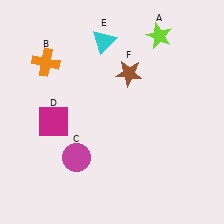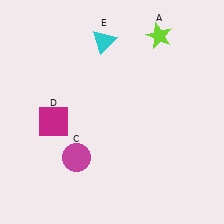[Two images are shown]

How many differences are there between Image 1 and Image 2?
There are 2 differences between the two images.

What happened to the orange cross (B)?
The orange cross (B) was removed in Image 2. It was in the top-left area of Image 1.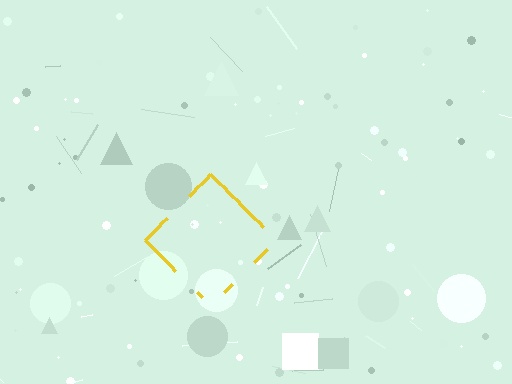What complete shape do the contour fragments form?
The contour fragments form a diamond.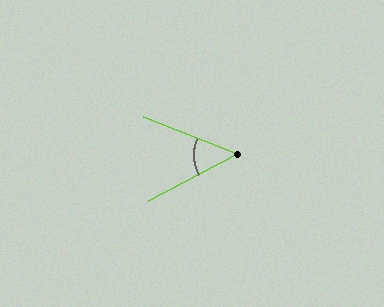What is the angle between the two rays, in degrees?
Approximately 50 degrees.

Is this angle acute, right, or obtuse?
It is acute.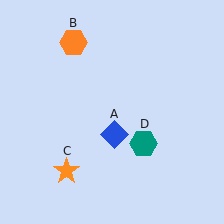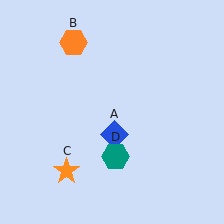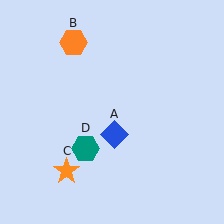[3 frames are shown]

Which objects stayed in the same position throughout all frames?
Blue diamond (object A) and orange hexagon (object B) and orange star (object C) remained stationary.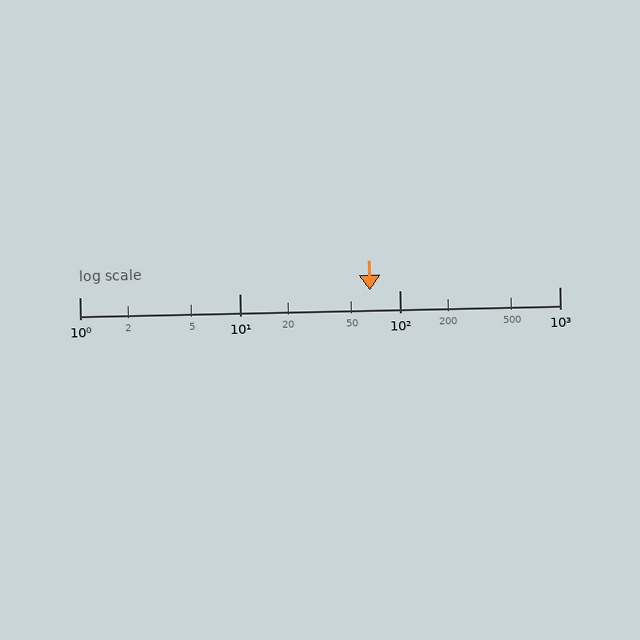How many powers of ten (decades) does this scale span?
The scale spans 3 decades, from 1 to 1000.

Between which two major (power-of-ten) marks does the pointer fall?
The pointer is between 10 and 100.